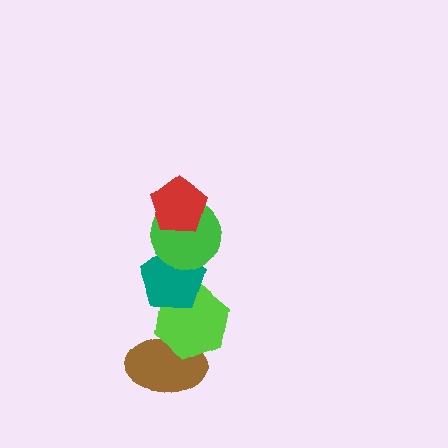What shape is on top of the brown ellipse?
The lime hexagon is on top of the brown ellipse.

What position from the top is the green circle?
The green circle is 2nd from the top.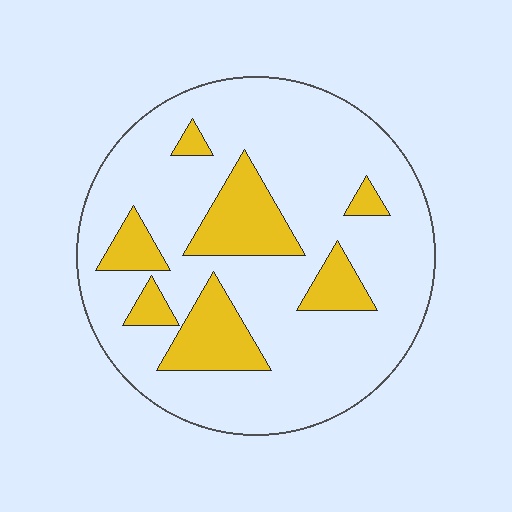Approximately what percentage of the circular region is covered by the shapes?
Approximately 20%.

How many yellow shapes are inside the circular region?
7.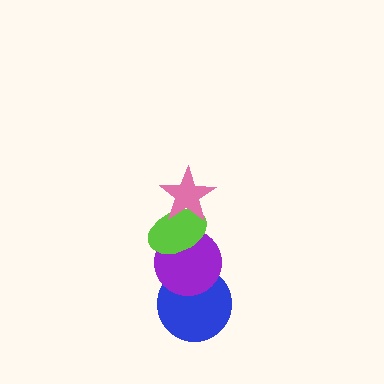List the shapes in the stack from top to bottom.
From top to bottom: the pink star, the lime ellipse, the purple circle, the blue circle.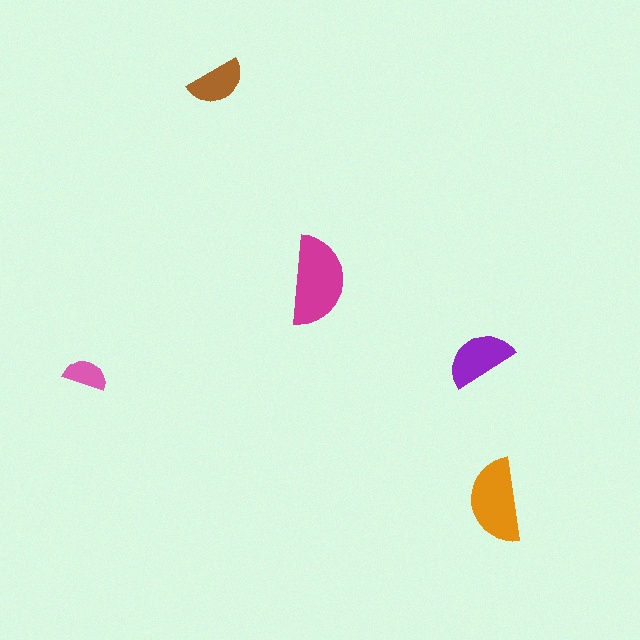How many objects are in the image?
There are 5 objects in the image.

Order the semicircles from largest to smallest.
the magenta one, the orange one, the purple one, the brown one, the pink one.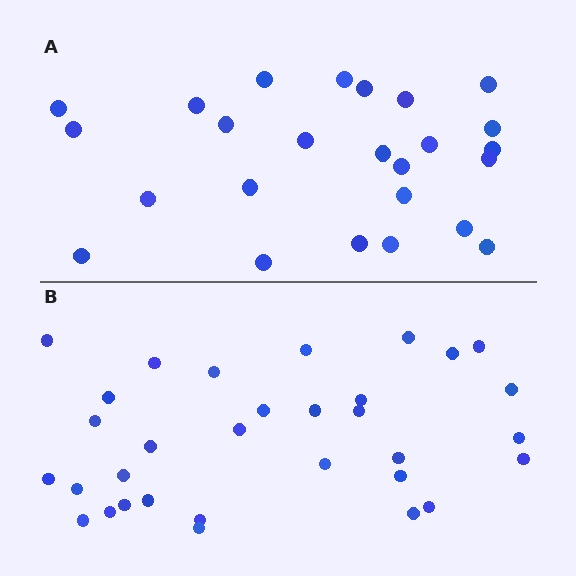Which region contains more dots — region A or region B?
Region B (the bottom region) has more dots.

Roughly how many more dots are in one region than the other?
Region B has roughly 8 or so more dots than region A.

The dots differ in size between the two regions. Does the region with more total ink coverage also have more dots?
No. Region A has more total ink coverage because its dots are larger, but region B actually contains more individual dots. Total area can be misleading — the number of items is what matters here.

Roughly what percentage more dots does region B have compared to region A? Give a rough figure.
About 30% more.